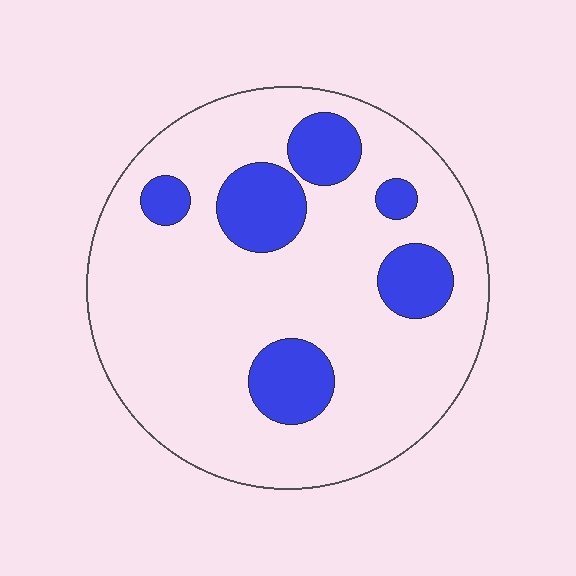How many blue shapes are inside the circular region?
6.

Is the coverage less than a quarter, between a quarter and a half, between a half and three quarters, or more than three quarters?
Less than a quarter.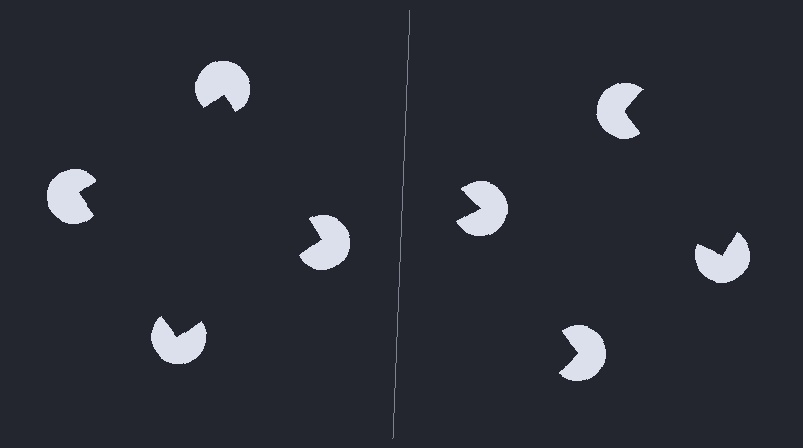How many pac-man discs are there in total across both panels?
8 — 4 on each side.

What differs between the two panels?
The pac-man discs are positioned identically on both sides; only the wedge orientations differ. On the left they align to a square; on the right they are misaligned.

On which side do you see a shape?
An illusory square appears on the left side. On the right side the wedge cuts are rotated, so no coherent shape forms.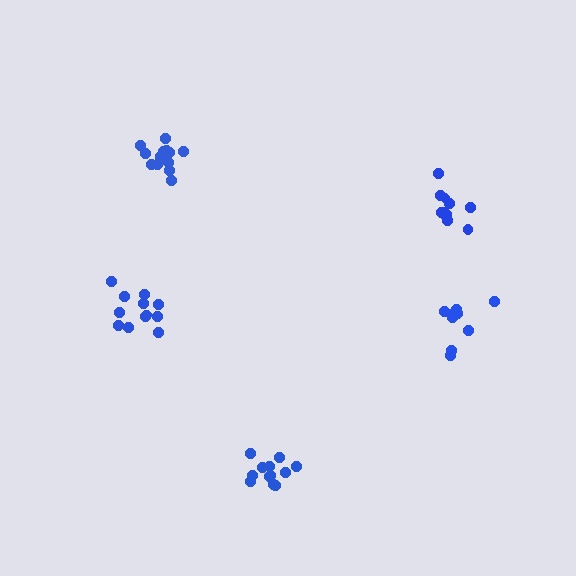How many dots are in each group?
Group 1: 10 dots, Group 2: 13 dots, Group 3: 12 dots, Group 4: 12 dots, Group 5: 11 dots (58 total).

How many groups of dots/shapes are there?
There are 5 groups.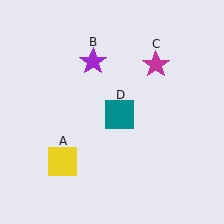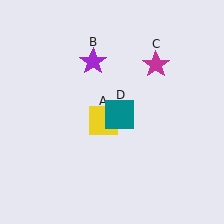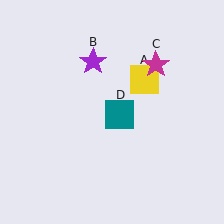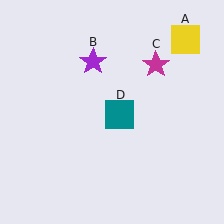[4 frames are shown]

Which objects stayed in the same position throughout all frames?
Purple star (object B) and magenta star (object C) and teal square (object D) remained stationary.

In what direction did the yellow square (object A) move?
The yellow square (object A) moved up and to the right.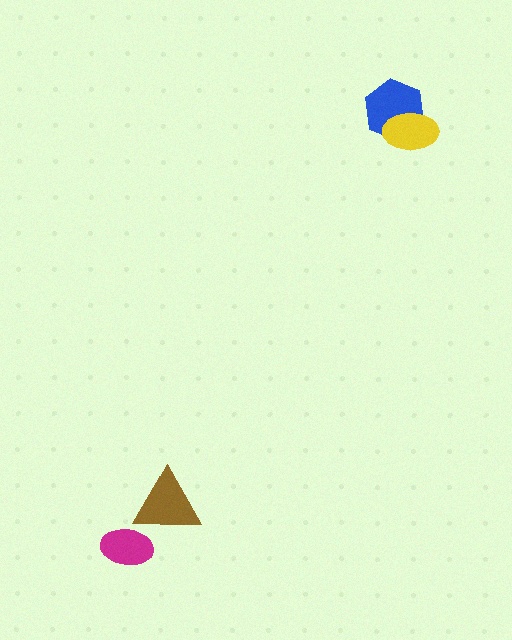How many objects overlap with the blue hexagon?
1 object overlaps with the blue hexagon.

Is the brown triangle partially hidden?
No, no other shape covers it.